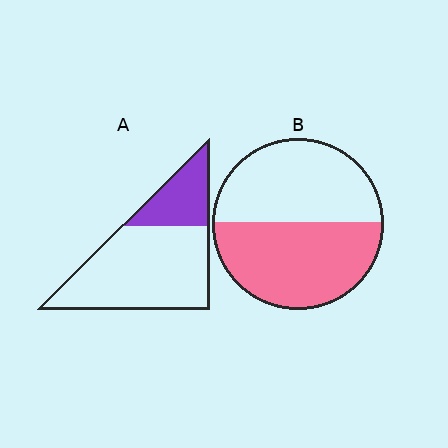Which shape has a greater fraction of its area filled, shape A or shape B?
Shape B.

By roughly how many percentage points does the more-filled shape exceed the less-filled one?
By roughly 25 percentage points (B over A).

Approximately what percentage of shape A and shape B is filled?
A is approximately 25% and B is approximately 50%.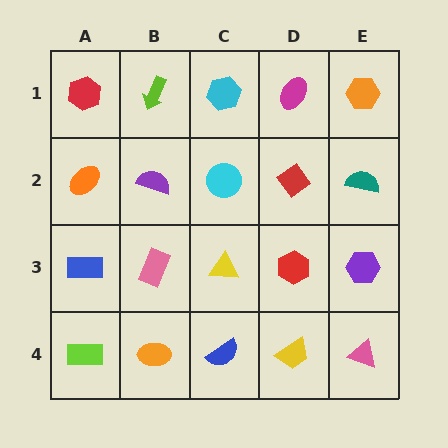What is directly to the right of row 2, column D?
A teal semicircle.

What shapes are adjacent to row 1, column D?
A red diamond (row 2, column D), a cyan hexagon (row 1, column C), an orange hexagon (row 1, column E).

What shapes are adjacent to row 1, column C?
A cyan circle (row 2, column C), a lime arrow (row 1, column B), a magenta ellipse (row 1, column D).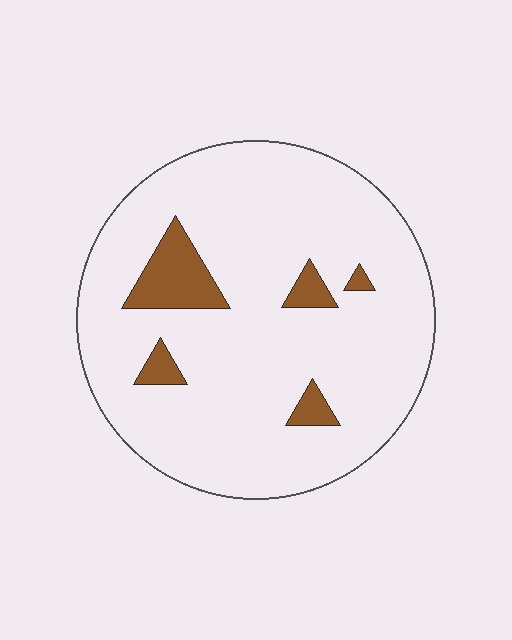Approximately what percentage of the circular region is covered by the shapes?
Approximately 10%.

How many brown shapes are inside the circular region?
5.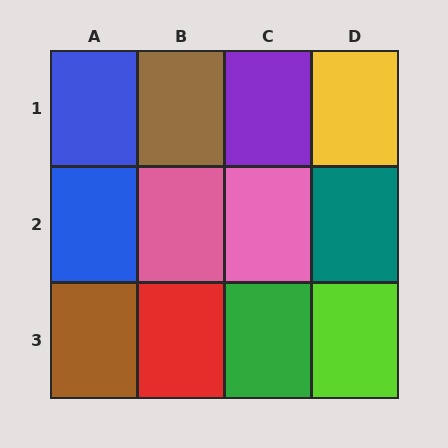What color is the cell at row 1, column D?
Yellow.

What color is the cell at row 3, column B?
Red.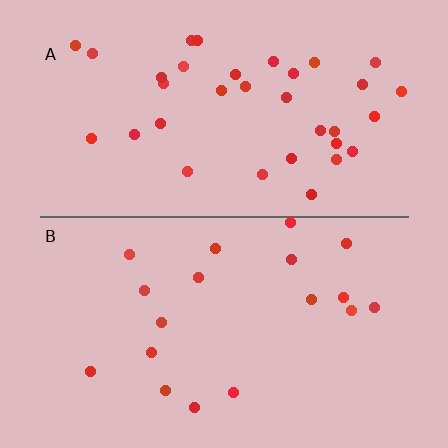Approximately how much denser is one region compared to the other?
Approximately 1.9× — region A over region B.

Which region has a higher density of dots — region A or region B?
A (the top).